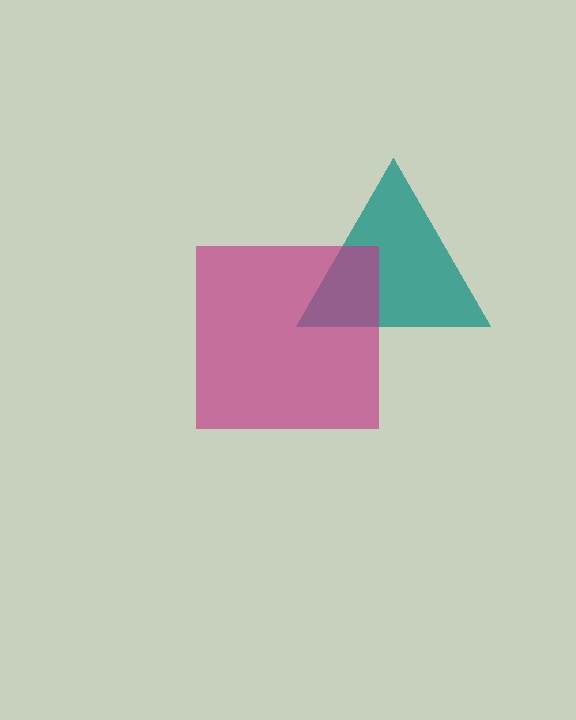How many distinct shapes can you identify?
There are 2 distinct shapes: a teal triangle, a magenta square.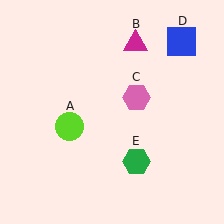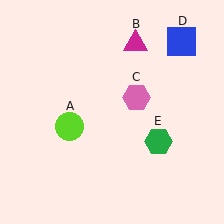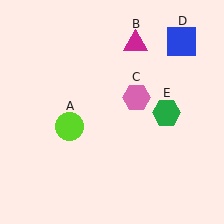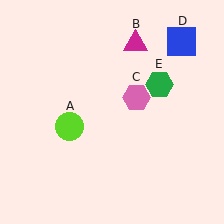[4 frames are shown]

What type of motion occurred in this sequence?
The green hexagon (object E) rotated counterclockwise around the center of the scene.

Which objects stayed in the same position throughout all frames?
Lime circle (object A) and magenta triangle (object B) and pink hexagon (object C) and blue square (object D) remained stationary.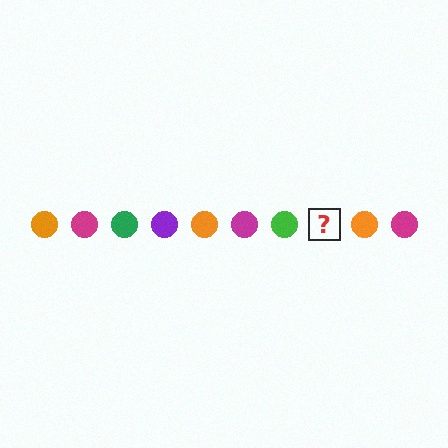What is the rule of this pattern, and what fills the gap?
The rule is that the pattern cycles through orange, magenta, green, purple circles. The gap should be filled with a purple circle.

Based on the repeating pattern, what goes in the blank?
The blank should be a purple circle.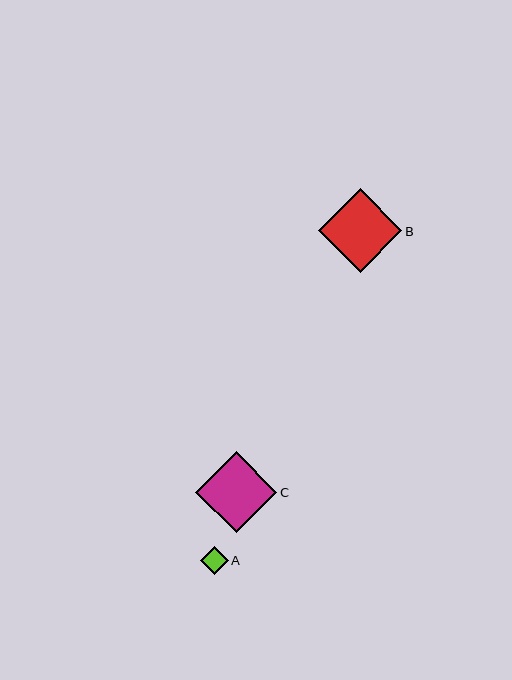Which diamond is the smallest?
Diamond A is the smallest with a size of approximately 28 pixels.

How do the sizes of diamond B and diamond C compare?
Diamond B and diamond C are approximately the same size.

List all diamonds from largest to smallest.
From largest to smallest: B, C, A.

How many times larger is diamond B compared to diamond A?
Diamond B is approximately 3.0 times the size of diamond A.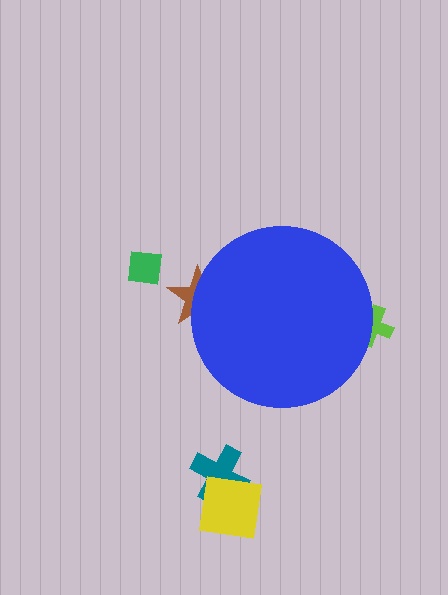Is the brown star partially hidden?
Yes, the brown star is partially hidden behind the blue circle.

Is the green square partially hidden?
No, the green square is fully visible.